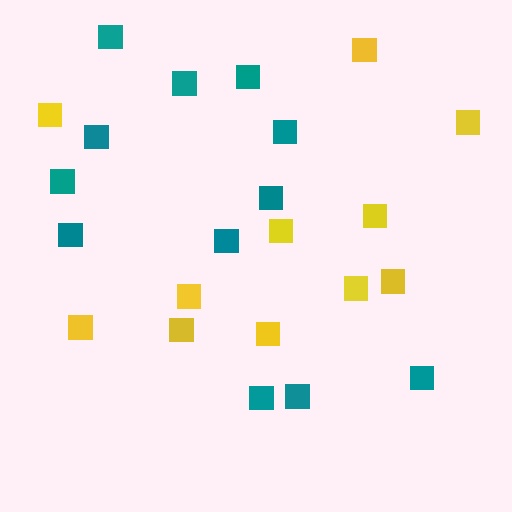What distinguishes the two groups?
There are 2 groups: one group of teal squares (12) and one group of yellow squares (11).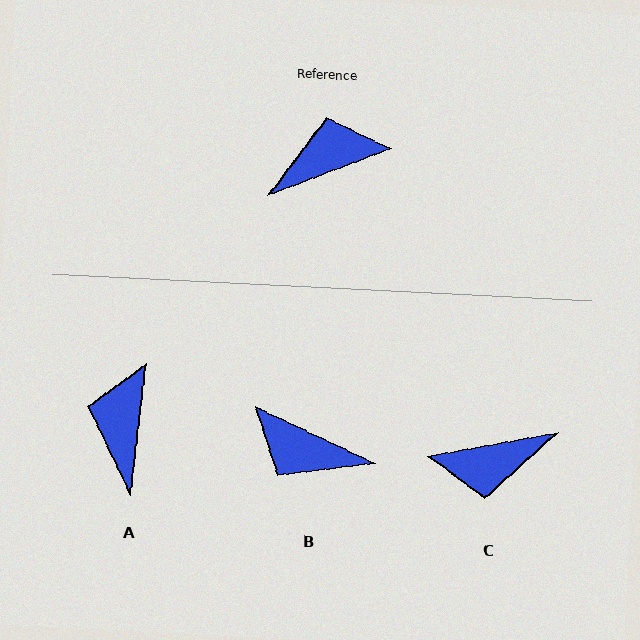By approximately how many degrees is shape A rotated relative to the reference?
Approximately 62 degrees counter-clockwise.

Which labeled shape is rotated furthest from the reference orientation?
C, about 169 degrees away.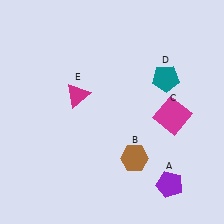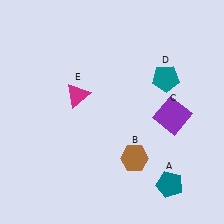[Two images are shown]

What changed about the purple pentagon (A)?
In Image 1, A is purple. In Image 2, it changed to teal.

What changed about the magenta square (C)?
In Image 1, C is magenta. In Image 2, it changed to purple.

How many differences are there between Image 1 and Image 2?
There are 2 differences between the two images.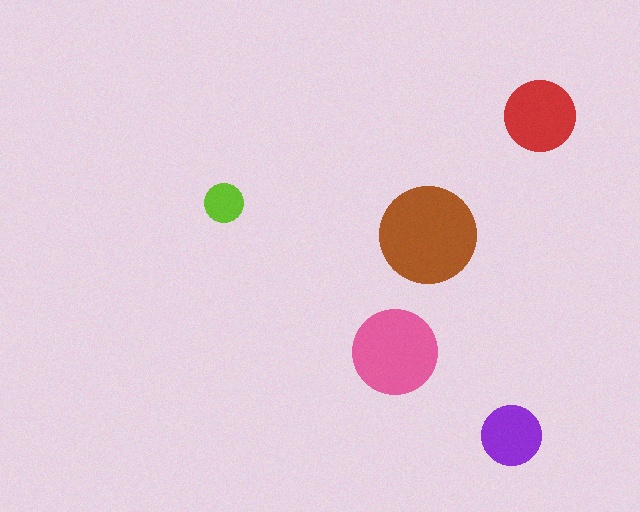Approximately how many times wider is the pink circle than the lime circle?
About 2 times wider.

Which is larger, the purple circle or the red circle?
The red one.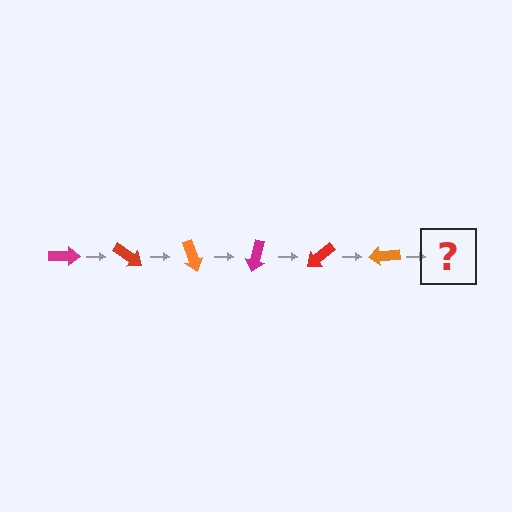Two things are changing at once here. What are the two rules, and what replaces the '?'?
The two rules are that it rotates 35 degrees each step and the color cycles through magenta, red, and orange. The '?' should be a magenta arrow, rotated 210 degrees from the start.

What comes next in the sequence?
The next element should be a magenta arrow, rotated 210 degrees from the start.